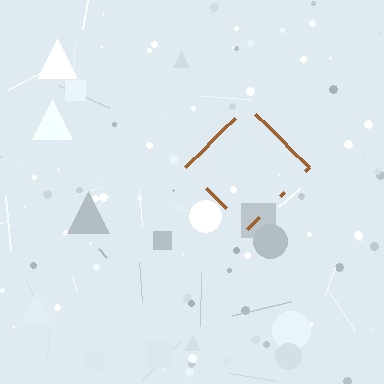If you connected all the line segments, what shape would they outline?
They would outline a diamond.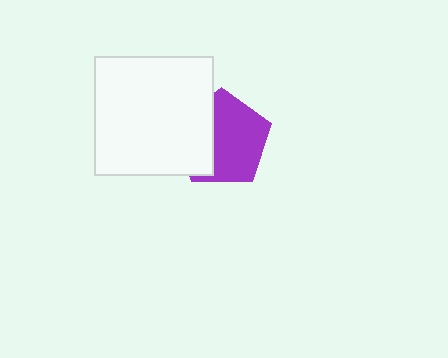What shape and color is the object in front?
The object in front is a white square.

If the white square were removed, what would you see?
You would see the complete purple pentagon.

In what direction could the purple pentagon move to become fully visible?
The purple pentagon could move right. That would shift it out from behind the white square entirely.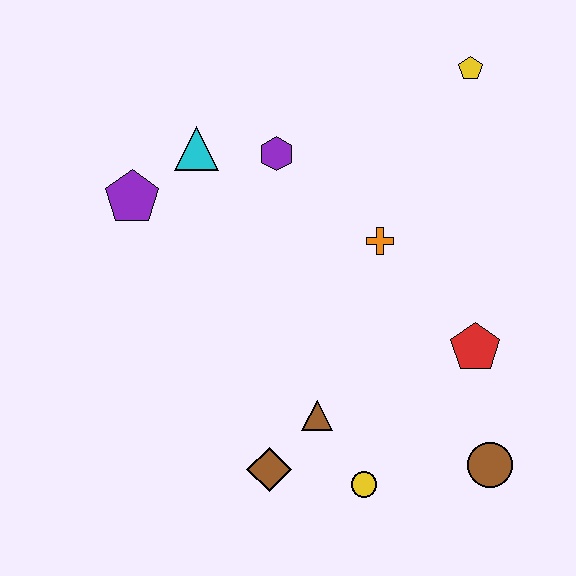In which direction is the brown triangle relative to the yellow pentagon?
The brown triangle is below the yellow pentagon.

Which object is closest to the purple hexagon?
The cyan triangle is closest to the purple hexagon.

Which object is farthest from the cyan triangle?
The brown circle is farthest from the cyan triangle.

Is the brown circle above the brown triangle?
No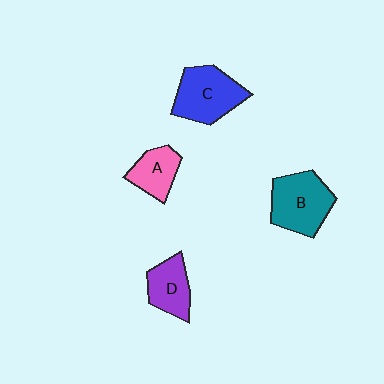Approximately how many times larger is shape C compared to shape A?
Approximately 1.6 times.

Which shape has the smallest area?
Shape A (pink).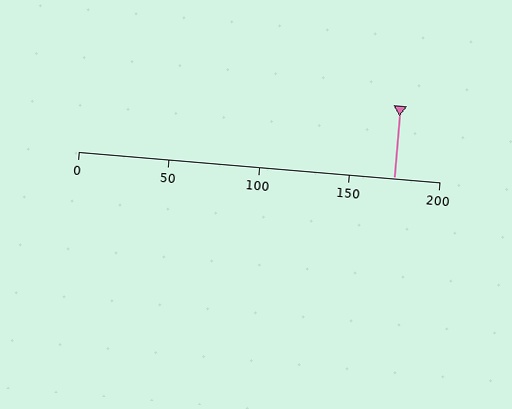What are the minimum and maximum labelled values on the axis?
The axis runs from 0 to 200.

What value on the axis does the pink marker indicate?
The marker indicates approximately 175.